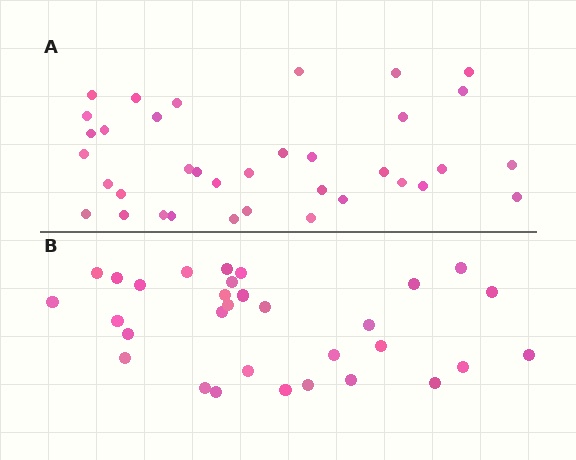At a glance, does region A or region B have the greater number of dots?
Region A (the top region) has more dots.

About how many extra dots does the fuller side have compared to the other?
Region A has about 5 more dots than region B.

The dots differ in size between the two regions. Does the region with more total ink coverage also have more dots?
No. Region B has more total ink coverage because its dots are larger, but region A actually contains more individual dots. Total area can be misleading — the number of items is what matters here.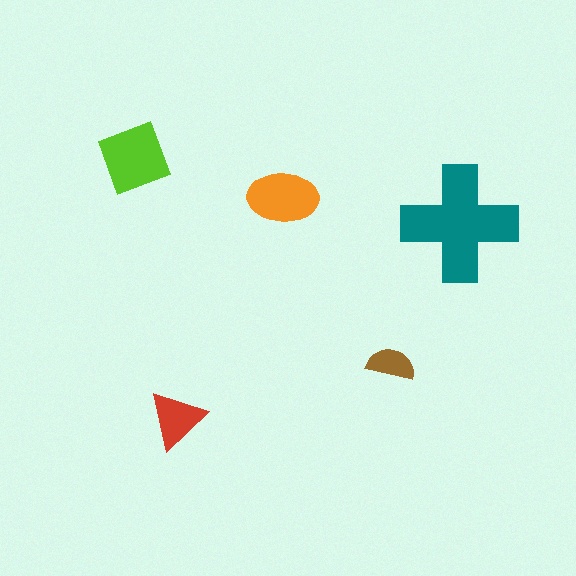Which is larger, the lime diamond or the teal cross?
The teal cross.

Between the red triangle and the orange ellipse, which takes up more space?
The orange ellipse.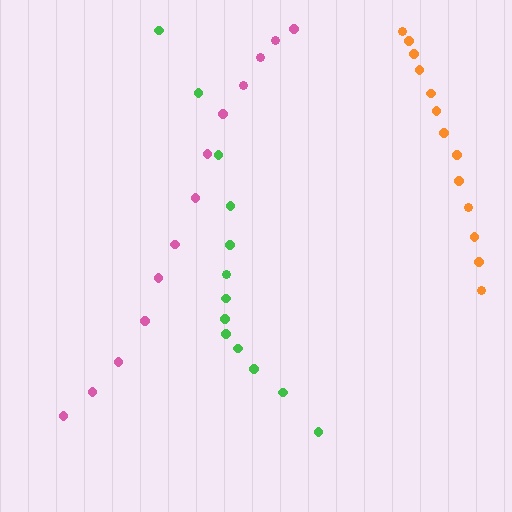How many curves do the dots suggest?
There are 3 distinct paths.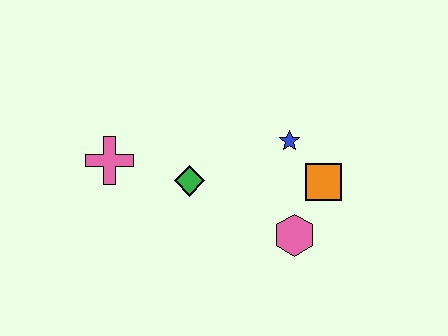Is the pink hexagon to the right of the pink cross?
Yes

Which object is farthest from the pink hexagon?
The pink cross is farthest from the pink hexagon.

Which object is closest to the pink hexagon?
The orange square is closest to the pink hexagon.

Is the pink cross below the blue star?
Yes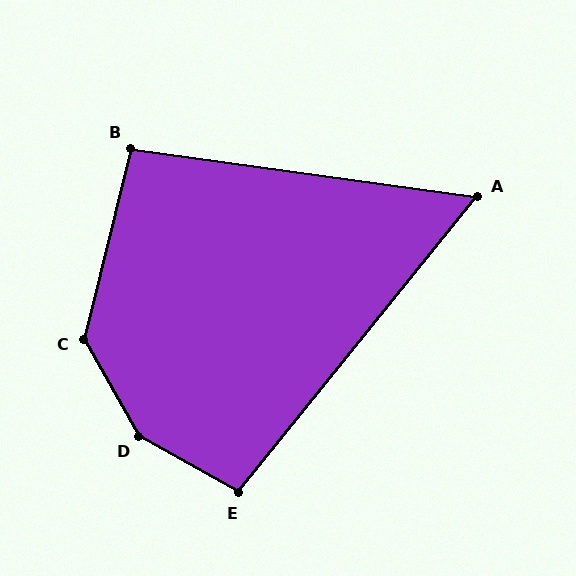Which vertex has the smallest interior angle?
A, at approximately 59 degrees.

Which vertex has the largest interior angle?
D, at approximately 149 degrees.